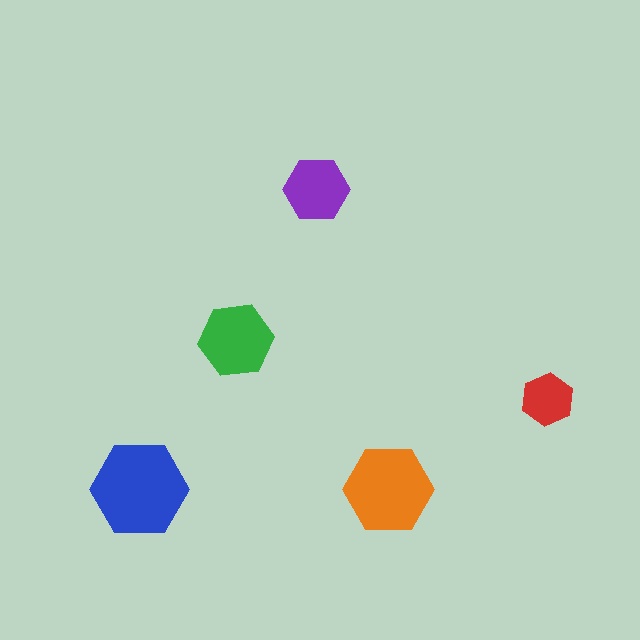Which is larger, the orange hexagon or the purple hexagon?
The orange one.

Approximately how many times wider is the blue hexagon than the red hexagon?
About 2 times wider.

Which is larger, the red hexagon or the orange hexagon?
The orange one.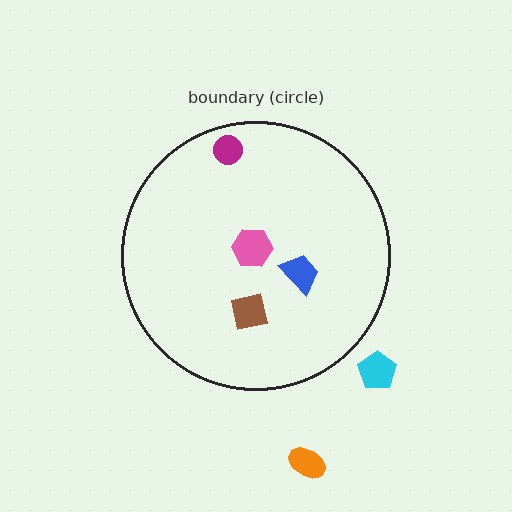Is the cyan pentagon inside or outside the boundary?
Outside.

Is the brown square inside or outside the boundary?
Inside.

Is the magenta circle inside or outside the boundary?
Inside.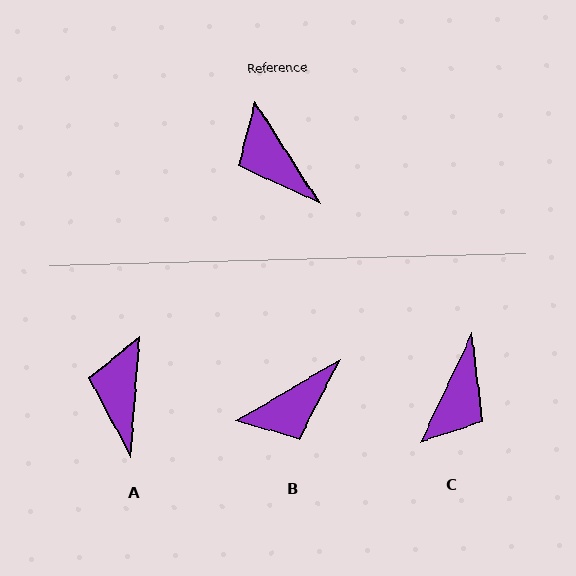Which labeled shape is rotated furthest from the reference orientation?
C, about 122 degrees away.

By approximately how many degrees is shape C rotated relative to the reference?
Approximately 122 degrees counter-clockwise.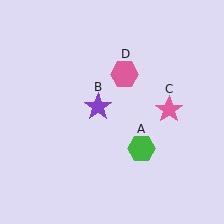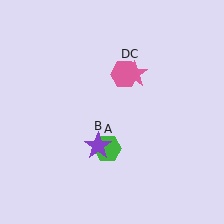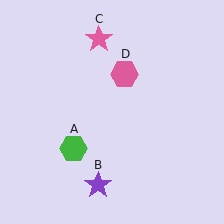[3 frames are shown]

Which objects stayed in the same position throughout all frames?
Pink hexagon (object D) remained stationary.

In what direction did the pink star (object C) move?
The pink star (object C) moved up and to the left.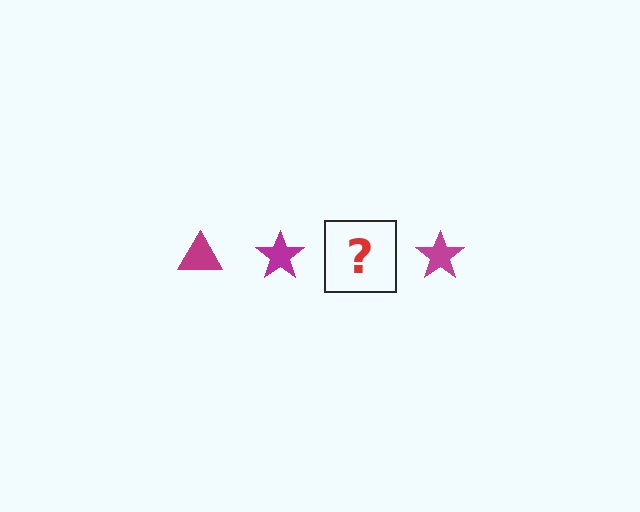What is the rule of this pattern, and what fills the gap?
The rule is that the pattern cycles through triangle, star shapes in magenta. The gap should be filled with a magenta triangle.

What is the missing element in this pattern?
The missing element is a magenta triangle.